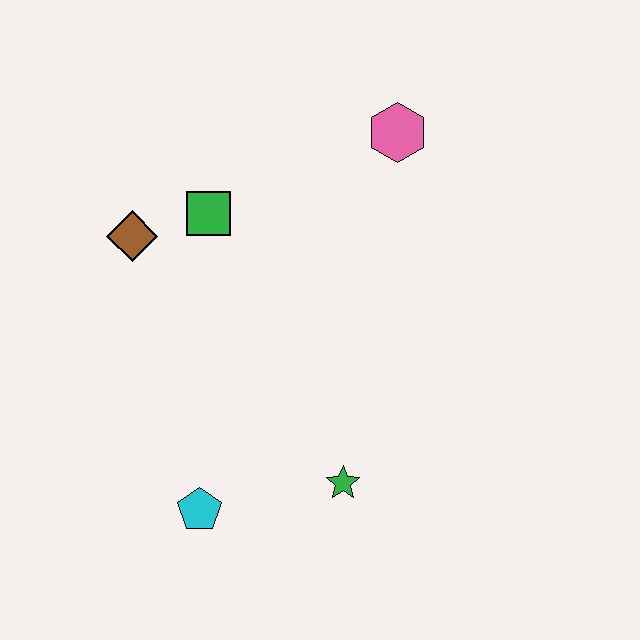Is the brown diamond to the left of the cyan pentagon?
Yes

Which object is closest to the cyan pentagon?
The green star is closest to the cyan pentagon.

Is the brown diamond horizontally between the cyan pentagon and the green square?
No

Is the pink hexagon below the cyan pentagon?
No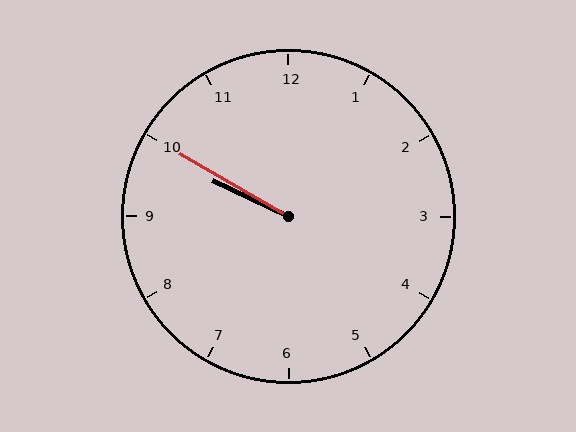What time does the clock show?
9:50.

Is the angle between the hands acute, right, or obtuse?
It is acute.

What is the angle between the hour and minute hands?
Approximately 5 degrees.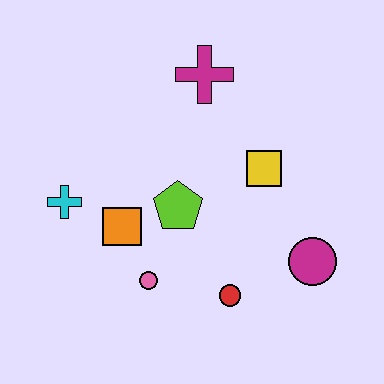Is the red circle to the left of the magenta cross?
No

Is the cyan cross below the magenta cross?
Yes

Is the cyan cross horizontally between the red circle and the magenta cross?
No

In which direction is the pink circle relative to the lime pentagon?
The pink circle is below the lime pentagon.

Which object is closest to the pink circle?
The orange square is closest to the pink circle.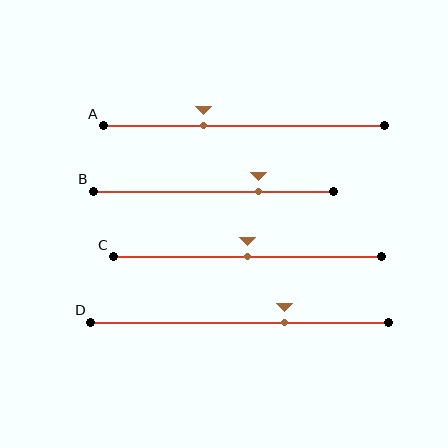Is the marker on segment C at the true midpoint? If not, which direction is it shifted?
Yes, the marker on segment C is at the true midpoint.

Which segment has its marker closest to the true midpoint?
Segment C has its marker closest to the true midpoint.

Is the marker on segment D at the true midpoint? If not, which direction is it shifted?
No, the marker on segment D is shifted to the right by about 15% of the segment length.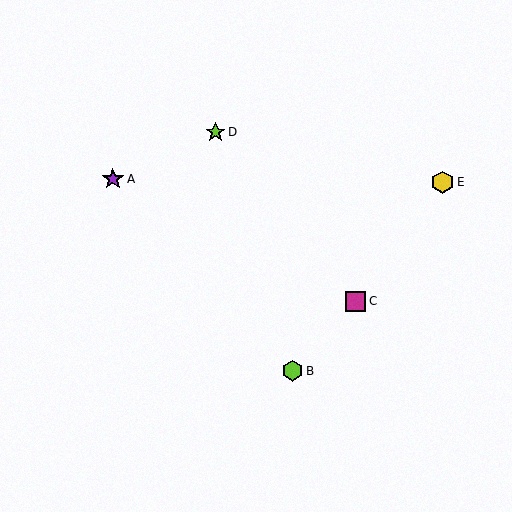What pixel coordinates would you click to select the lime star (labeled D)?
Click at (216, 132) to select the lime star D.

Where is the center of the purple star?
The center of the purple star is at (113, 179).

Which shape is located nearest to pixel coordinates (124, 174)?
The purple star (labeled A) at (113, 179) is nearest to that location.